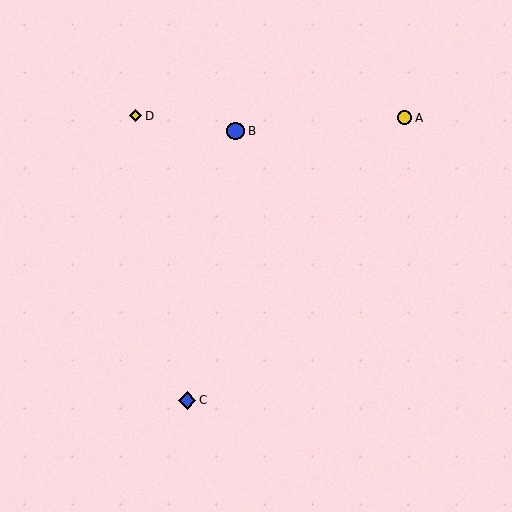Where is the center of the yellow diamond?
The center of the yellow diamond is at (136, 116).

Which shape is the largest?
The blue circle (labeled B) is the largest.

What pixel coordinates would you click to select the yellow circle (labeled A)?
Click at (405, 118) to select the yellow circle A.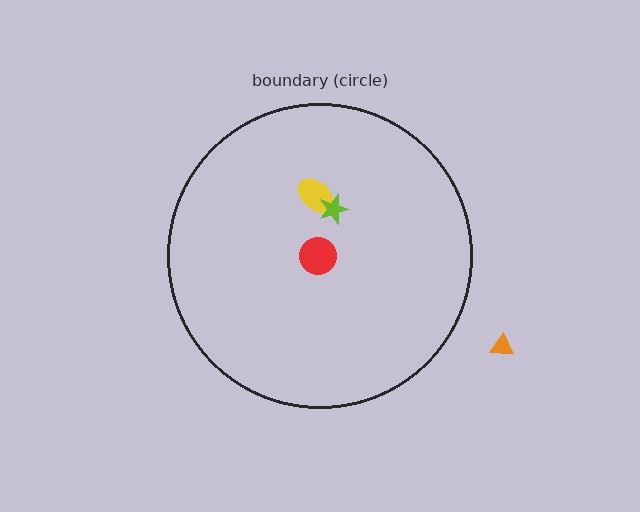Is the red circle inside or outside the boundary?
Inside.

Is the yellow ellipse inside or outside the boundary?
Inside.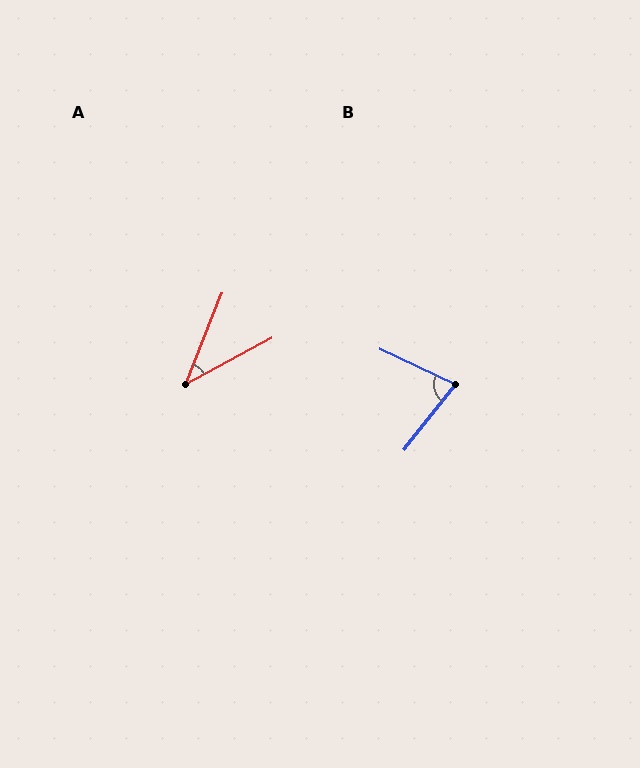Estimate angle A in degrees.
Approximately 40 degrees.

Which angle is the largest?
B, at approximately 77 degrees.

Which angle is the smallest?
A, at approximately 40 degrees.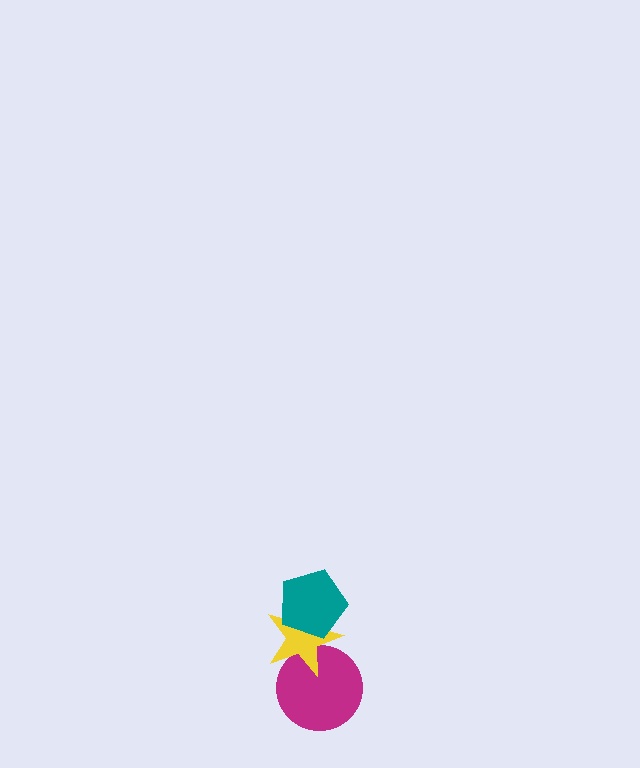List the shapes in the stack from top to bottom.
From top to bottom: the teal pentagon, the yellow star, the magenta circle.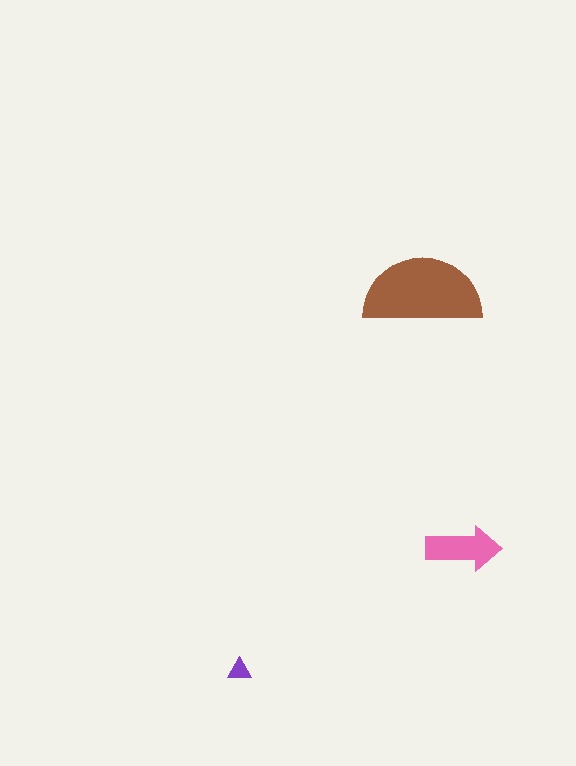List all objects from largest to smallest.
The brown semicircle, the pink arrow, the purple triangle.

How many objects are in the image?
There are 3 objects in the image.